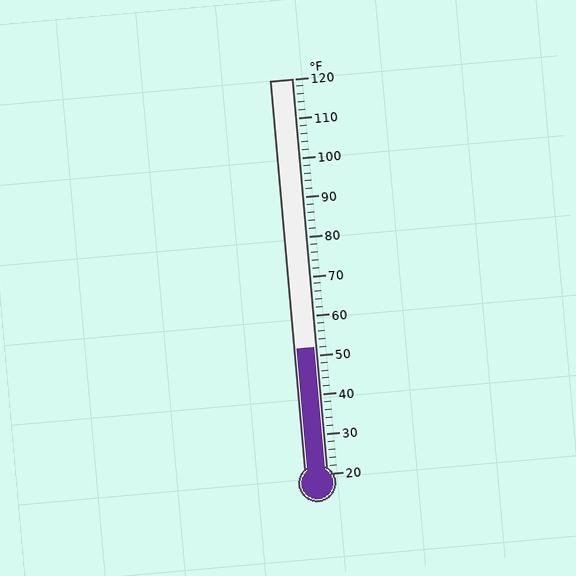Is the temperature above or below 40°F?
The temperature is above 40°F.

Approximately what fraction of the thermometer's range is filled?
The thermometer is filled to approximately 30% of its range.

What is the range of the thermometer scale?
The thermometer scale ranges from 20°F to 120°F.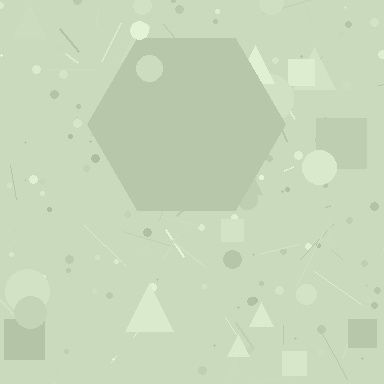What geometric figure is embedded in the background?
A hexagon is embedded in the background.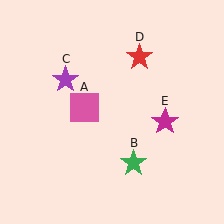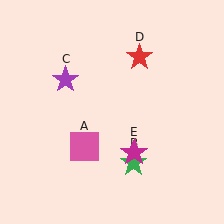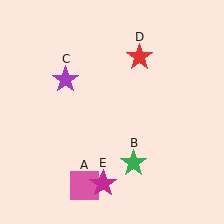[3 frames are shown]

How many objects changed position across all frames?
2 objects changed position: pink square (object A), magenta star (object E).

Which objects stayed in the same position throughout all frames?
Green star (object B) and purple star (object C) and red star (object D) remained stationary.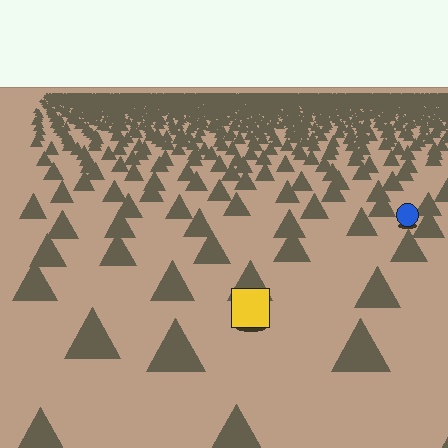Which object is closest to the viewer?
The yellow square is closest. The texture marks near it are larger and more spread out.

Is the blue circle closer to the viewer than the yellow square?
No. The yellow square is closer — you can tell from the texture gradient: the ground texture is coarser near it.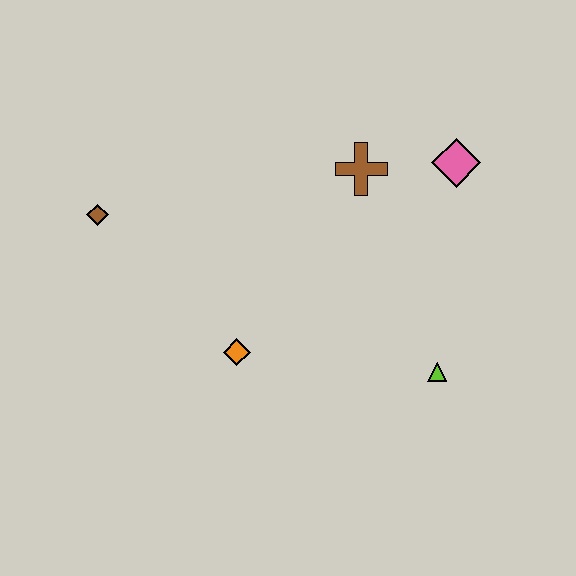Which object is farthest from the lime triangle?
The brown diamond is farthest from the lime triangle.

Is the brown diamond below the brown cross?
Yes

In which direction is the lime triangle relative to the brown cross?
The lime triangle is below the brown cross.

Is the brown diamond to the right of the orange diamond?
No